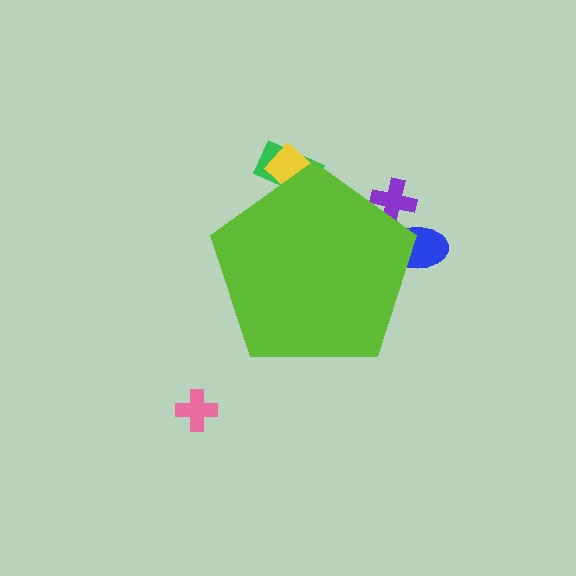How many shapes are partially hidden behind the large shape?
4 shapes are partially hidden.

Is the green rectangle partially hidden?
Yes, the green rectangle is partially hidden behind the lime pentagon.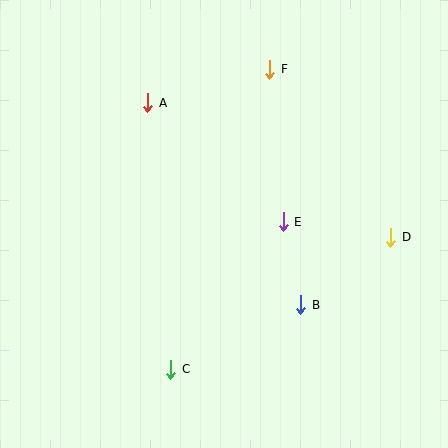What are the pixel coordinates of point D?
Point D is at (390, 237).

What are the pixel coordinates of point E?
Point E is at (283, 222).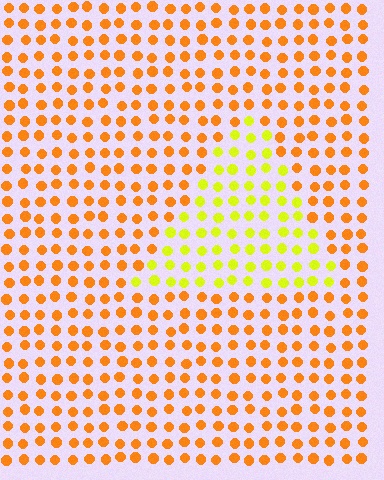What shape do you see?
I see a triangle.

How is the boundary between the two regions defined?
The boundary is defined purely by a slight shift in hue (about 40 degrees). Spacing, size, and orientation are identical on both sides.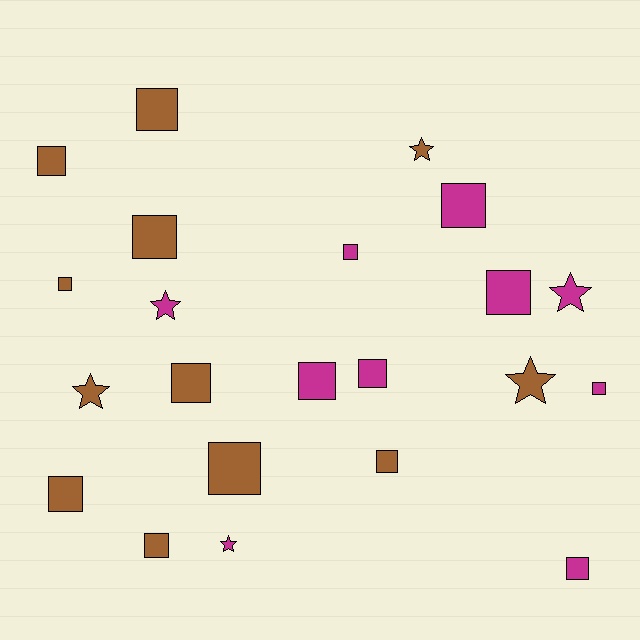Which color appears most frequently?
Brown, with 12 objects.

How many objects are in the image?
There are 22 objects.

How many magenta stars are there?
There are 3 magenta stars.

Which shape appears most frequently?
Square, with 16 objects.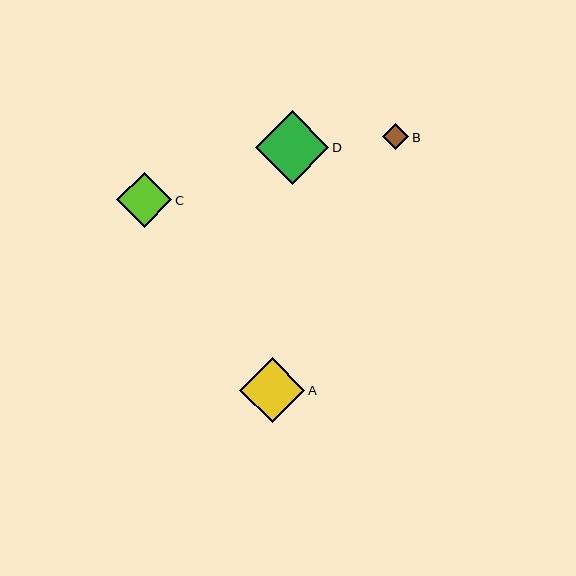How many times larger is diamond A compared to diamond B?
Diamond A is approximately 2.5 times the size of diamond B.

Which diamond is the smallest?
Diamond B is the smallest with a size of approximately 26 pixels.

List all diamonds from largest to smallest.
From largest to smallest: D, A, C, B.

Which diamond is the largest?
Diamond D is the largest with a size of approximately 73 pixels.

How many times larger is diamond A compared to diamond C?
Diamond A is approximately 1.2 times the size of diamond C.